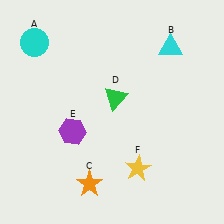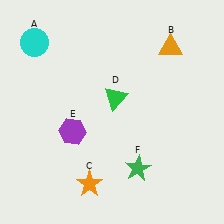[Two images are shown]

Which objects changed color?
B changed from cyan to orange. F changed from yellow to green.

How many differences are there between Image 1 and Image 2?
There are 2 differences between the two images.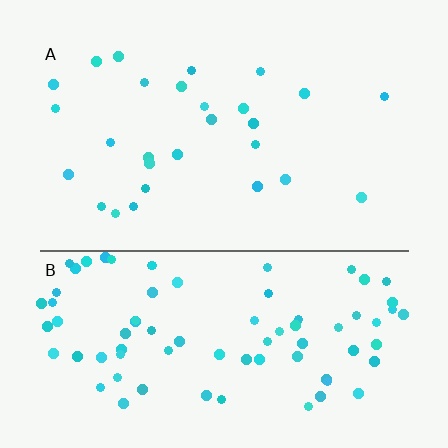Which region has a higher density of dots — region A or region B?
B (the bottom).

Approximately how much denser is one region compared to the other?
Approximately 3.0× — region B over region A.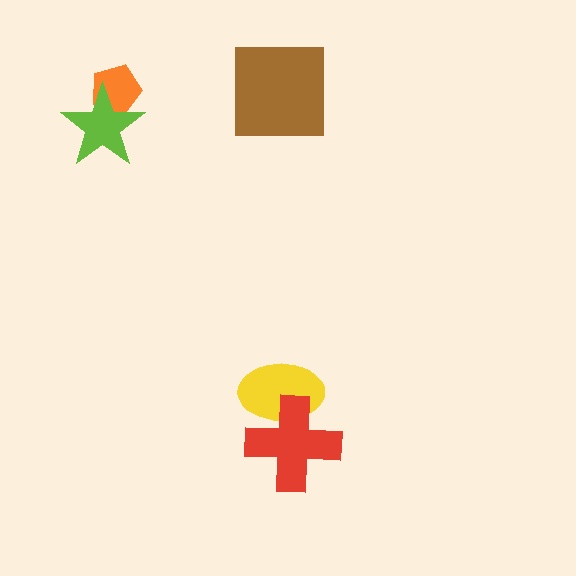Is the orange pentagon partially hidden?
Yes, it is partially covered by another shape.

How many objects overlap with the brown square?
0 objects overlap with the brown square.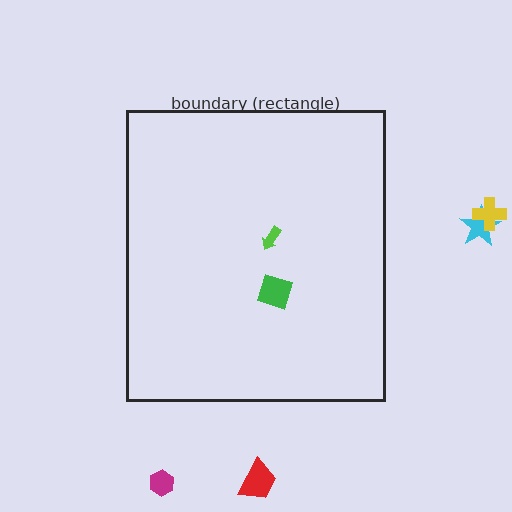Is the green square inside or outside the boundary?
Inside.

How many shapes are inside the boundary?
2 inside, 4 outside.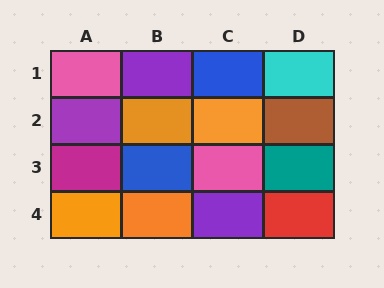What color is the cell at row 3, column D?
Teal.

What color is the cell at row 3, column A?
Magenta.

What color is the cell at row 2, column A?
Purple.